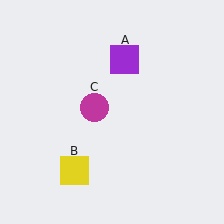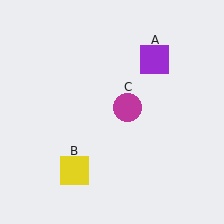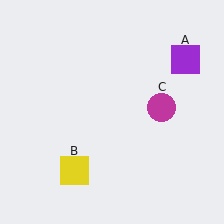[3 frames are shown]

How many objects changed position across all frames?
2 objects changed position: purple square (object A), magenta circle (object C).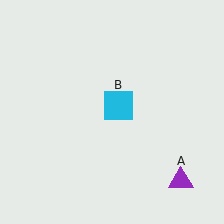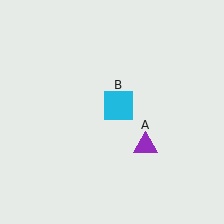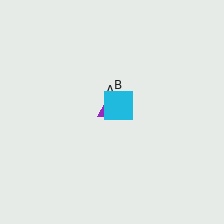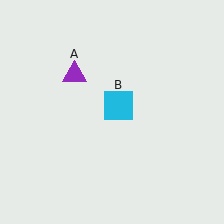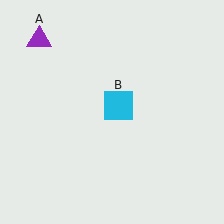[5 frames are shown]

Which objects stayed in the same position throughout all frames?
Cyan square (object B) remained stationary.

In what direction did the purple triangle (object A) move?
The purple triangle (object A) moved up and to the left.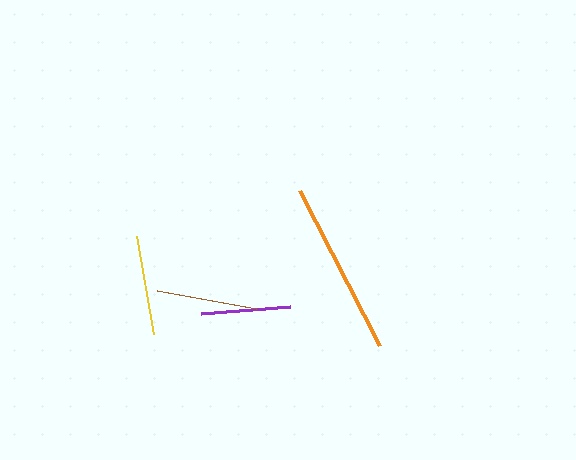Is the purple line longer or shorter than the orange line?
The orange line is longer than the purple line.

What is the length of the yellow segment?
The yellow segment is approximately 100 pixels long.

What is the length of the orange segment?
The orange segment is approximately 175 pixels long.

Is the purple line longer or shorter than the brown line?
The brown line is longer than the purple line.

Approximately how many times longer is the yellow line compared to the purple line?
The yellow line is approximately 1.1 times the length of the purple line.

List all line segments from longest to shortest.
From longest to shortest: orange, brown, yellow, purple.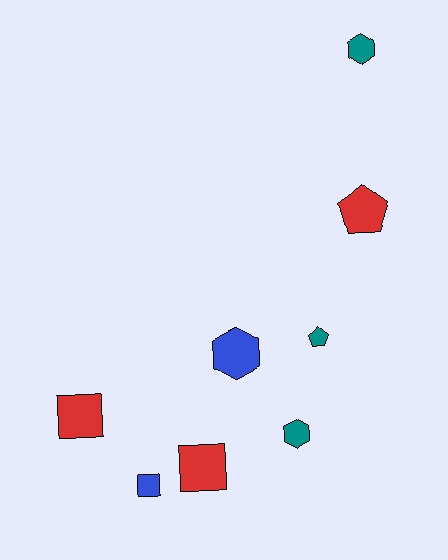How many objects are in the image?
There are 8 objects.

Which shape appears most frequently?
Square, with 3 objects.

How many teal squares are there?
There are no teal squares.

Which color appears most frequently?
Red, with 3 objects.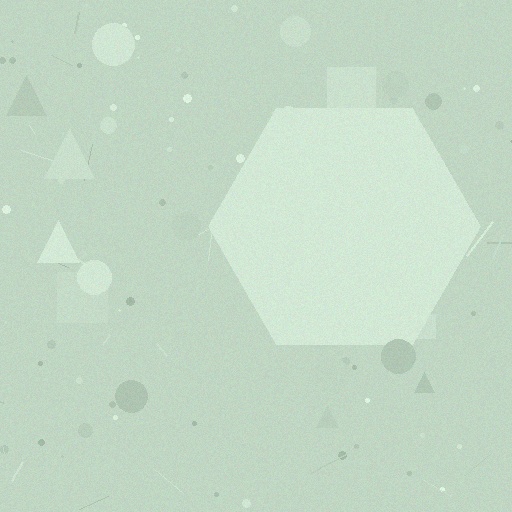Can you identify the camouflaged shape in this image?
The camouflaged shape is a hexagon.